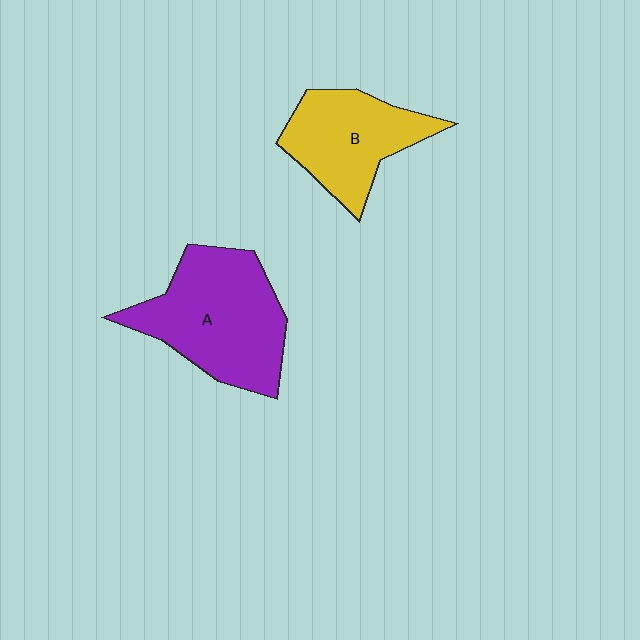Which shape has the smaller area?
Shape B (yellow).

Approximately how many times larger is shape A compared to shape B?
Approximately 1.4 times.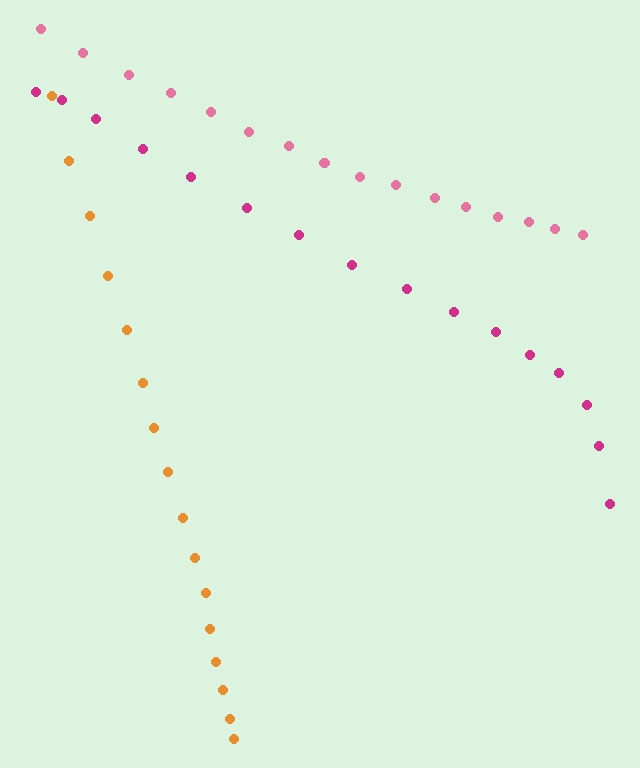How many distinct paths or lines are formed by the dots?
There are 3 distinct paths.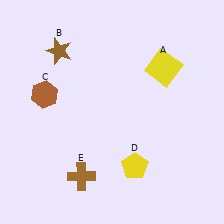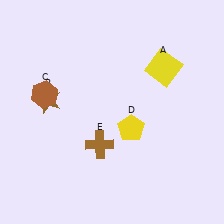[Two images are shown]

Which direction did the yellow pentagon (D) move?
The yellow pentagon (D) moved up.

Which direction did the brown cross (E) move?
The brown cross (E) moved up.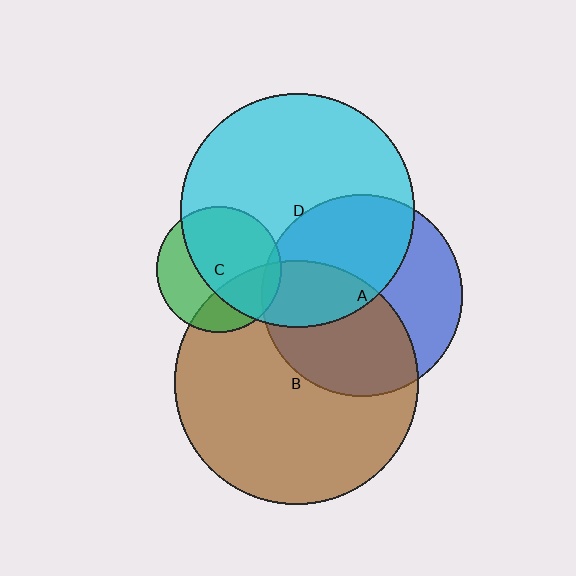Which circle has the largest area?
Circle B (brown).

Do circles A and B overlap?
Yes.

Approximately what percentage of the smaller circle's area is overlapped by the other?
Approximately 50%.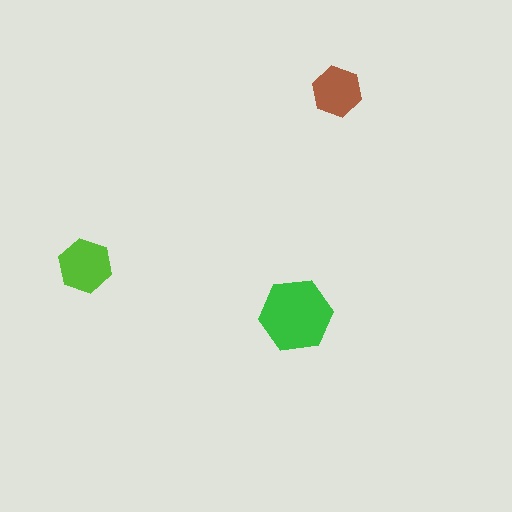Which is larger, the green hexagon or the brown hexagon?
The green one.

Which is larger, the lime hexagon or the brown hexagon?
The lime one.